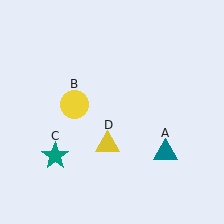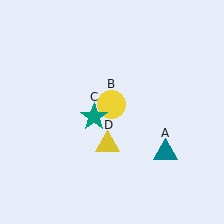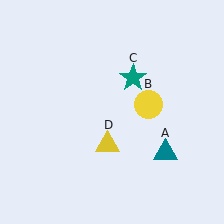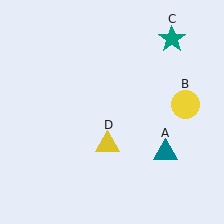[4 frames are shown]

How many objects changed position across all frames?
2 objects changed position: yellow circle (object B), teal star (object C).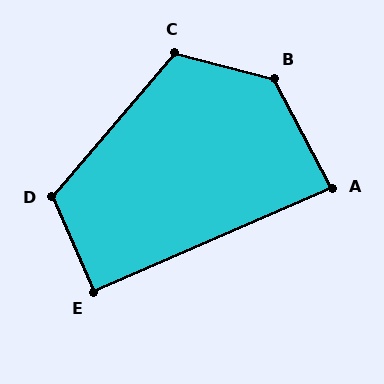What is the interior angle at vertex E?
Approximately 90 degrees (approximately right).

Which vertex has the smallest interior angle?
A, at approximately 86 degrees.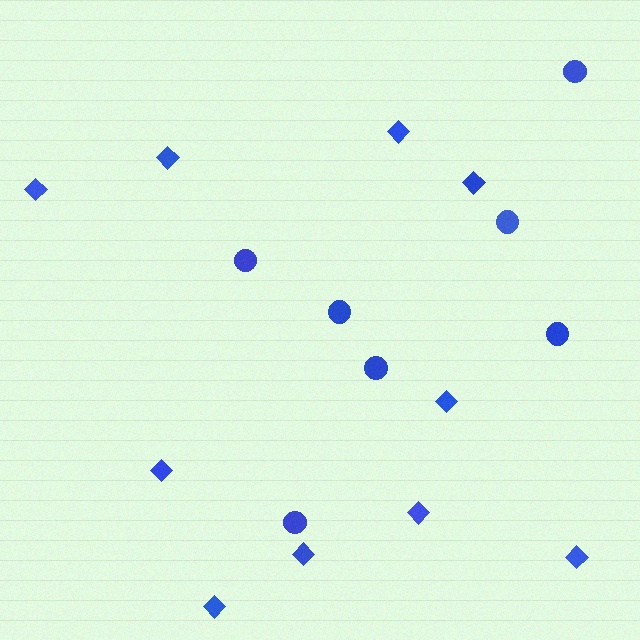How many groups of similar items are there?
There are 2 groups: one group of diamonds (10) and one group of circles (7).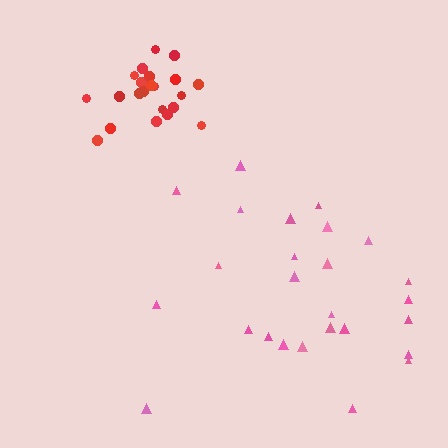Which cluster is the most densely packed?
Red.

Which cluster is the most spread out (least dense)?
Pink.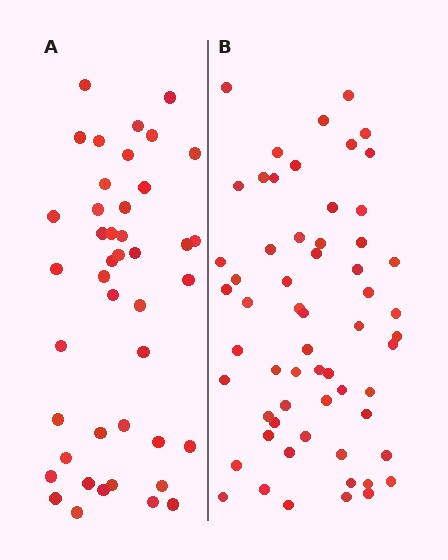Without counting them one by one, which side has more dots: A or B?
Region B (the right region) has more dots.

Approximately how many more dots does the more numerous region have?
Region B has approximately 15 more dots than region A.